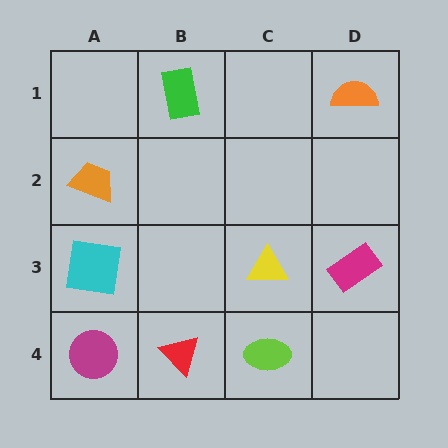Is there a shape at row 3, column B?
No, that cell is empty.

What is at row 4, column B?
A red triangle.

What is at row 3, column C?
A yellow triangle.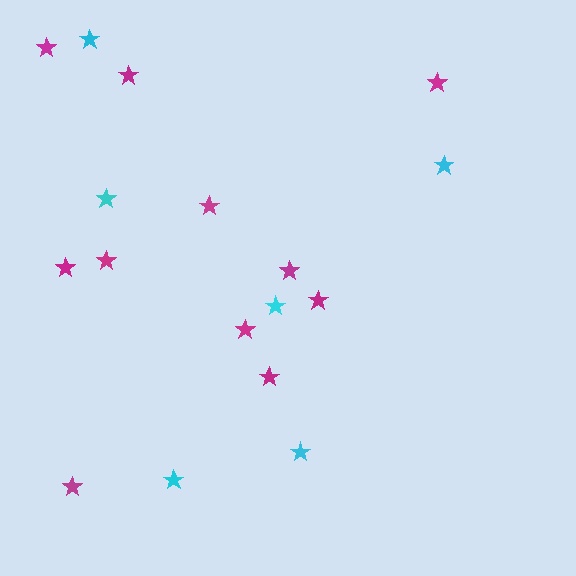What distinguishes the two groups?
There are 2 groups: one group of cyan stars (6) and one group of magenta stars (11).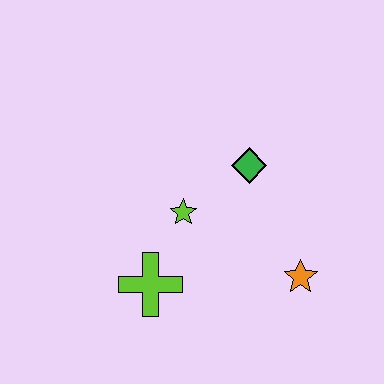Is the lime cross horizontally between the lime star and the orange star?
No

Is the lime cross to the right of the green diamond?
No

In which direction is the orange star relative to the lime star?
The orange star is to the right of the lime star.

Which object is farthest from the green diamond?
The lime cross is farthest from the green diamond.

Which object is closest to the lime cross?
The lime star is closest to the lime cross.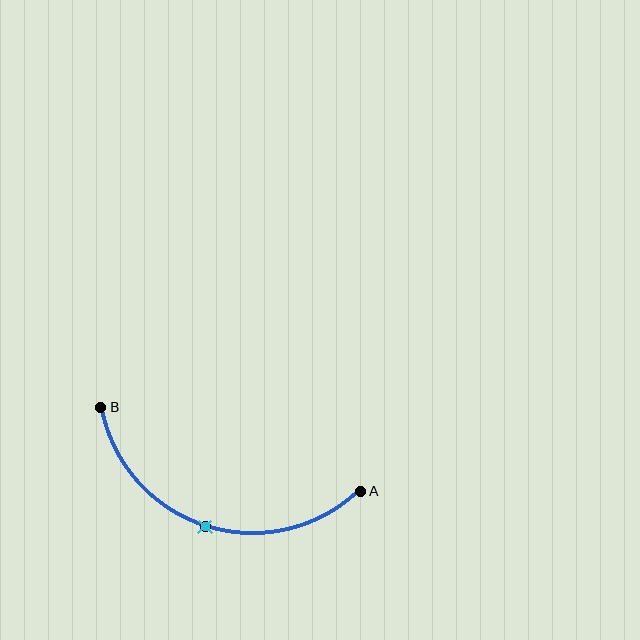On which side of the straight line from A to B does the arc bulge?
The arc bulges below the straight line connecting A and B.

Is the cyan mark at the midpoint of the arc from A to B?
Yes. The cyan mark lies on the arc at equal arc-length from both A and B — it is the arc midpoint.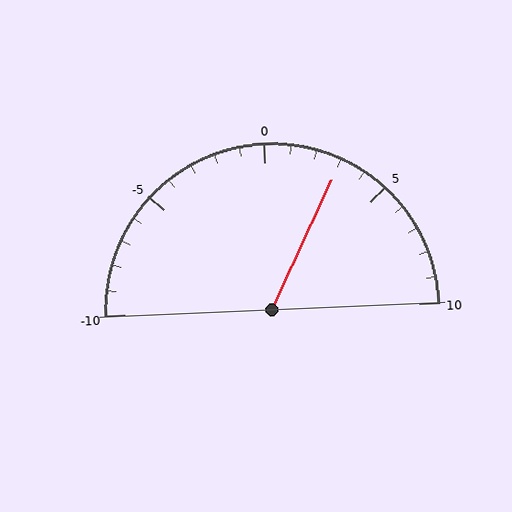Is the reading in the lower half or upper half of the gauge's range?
The reading is in the upper half of the range (-10 to 10).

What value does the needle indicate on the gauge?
The needle indicates approximately 3.